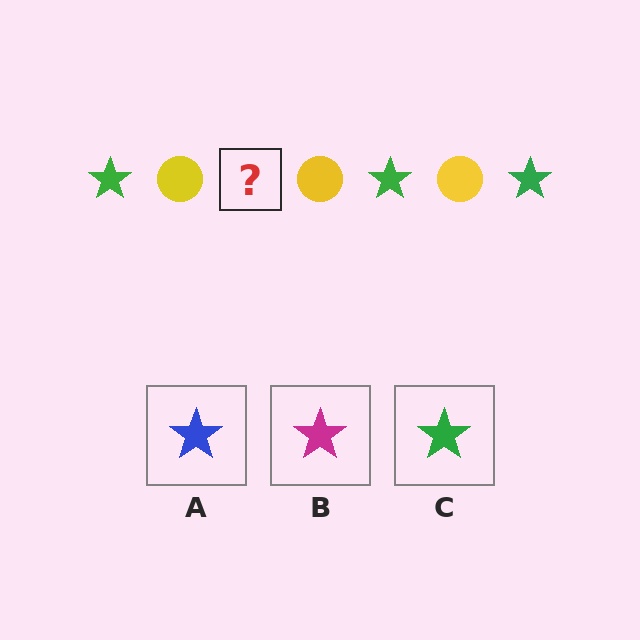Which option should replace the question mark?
Option C.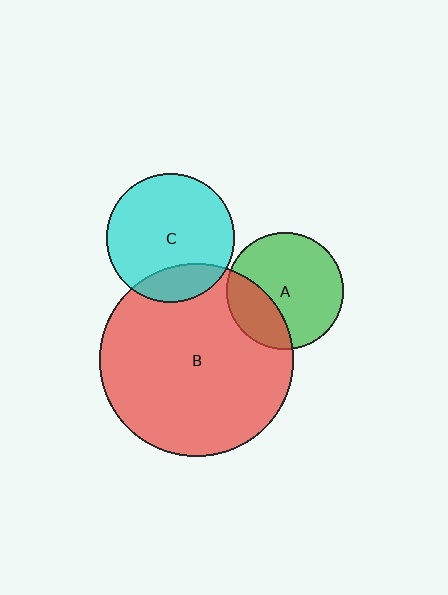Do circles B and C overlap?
Yes.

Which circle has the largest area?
Circle B (red).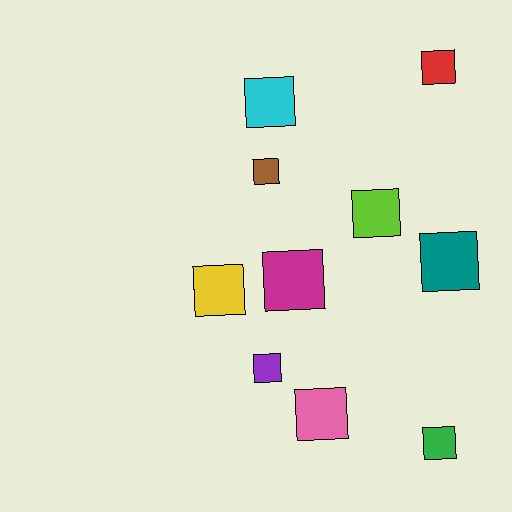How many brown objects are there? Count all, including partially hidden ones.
There is 1 brown object.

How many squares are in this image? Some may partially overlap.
There are 10 squares.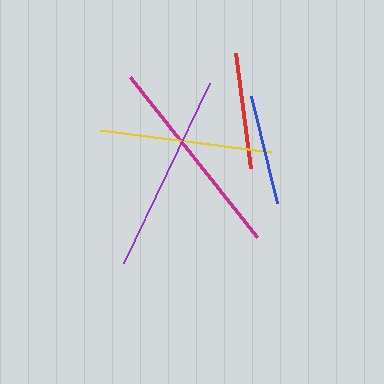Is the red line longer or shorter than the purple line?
The purple line is longer than the red line.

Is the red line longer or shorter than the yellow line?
The yellow line is longer than the red line.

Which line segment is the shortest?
The blue line is the shortest at approximately 110 pixels.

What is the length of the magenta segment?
The magenta segment is approximately 205 pixels long.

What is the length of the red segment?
The red segment is approximately 116 pixels long.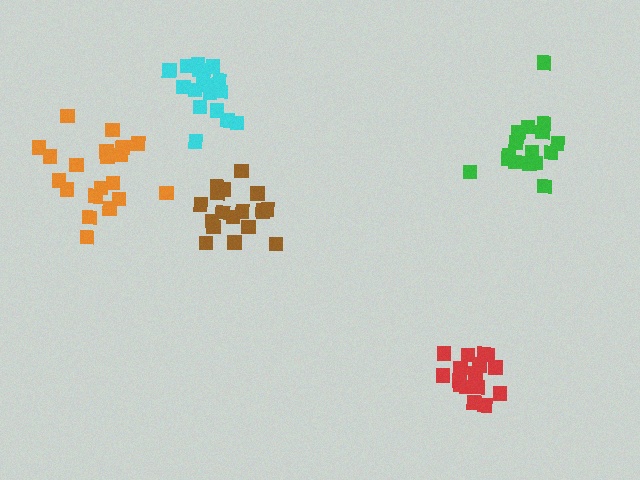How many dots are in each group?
Group 1: 20 dots, Group 2: 16 dots, Group 3: 18 dots, Group 4: 17 dots, Group 5: 17 dots (88 total).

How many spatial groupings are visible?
There are 5 spatial groupings.